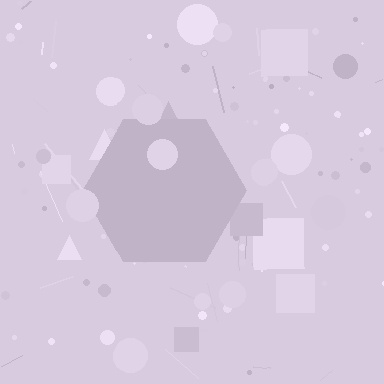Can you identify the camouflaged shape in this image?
The camouflaged shape is a hexagon.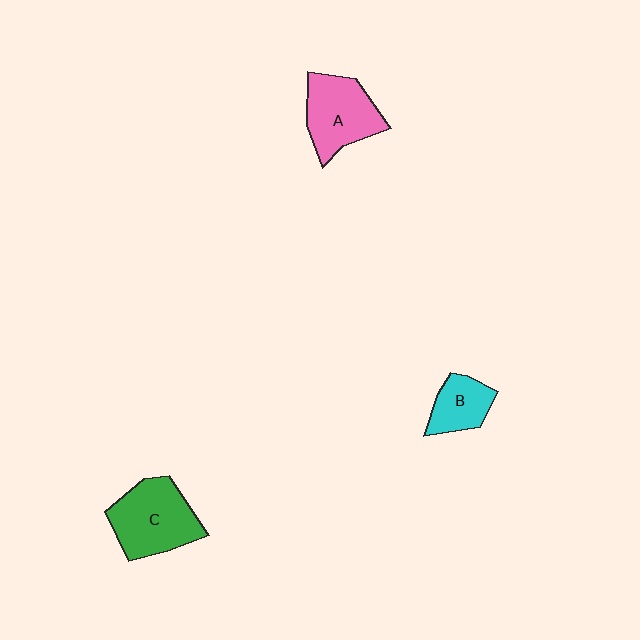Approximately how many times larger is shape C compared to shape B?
Approximately 1.8 times.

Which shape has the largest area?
Shape C (green).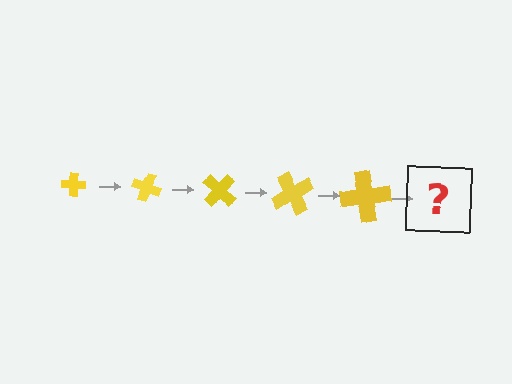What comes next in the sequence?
The next element should be a cross, larger than the previous one and rotated 100 degrees from the start.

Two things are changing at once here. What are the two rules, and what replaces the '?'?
The two rules are that the cross grows larger each step and it rotates 20 degrees each step. The '?' should be a cross, larger than the previous one and rotated 100 degrees from the start.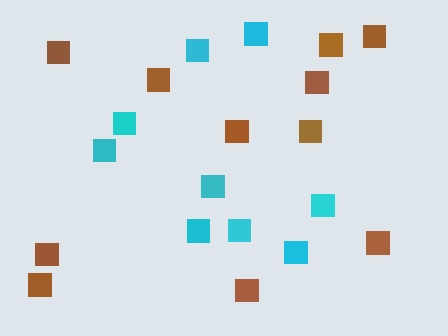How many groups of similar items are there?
There are 2 groups: one group of brown squares (11) and one group of cyan squares (9).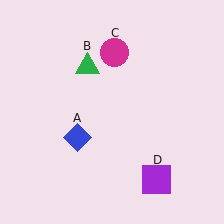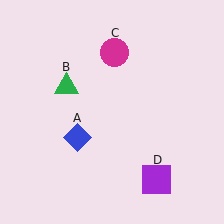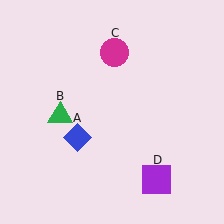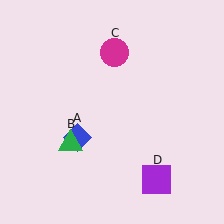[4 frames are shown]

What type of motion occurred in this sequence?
The green triangle (object B) rotated counterclockwise around the center of the scene.